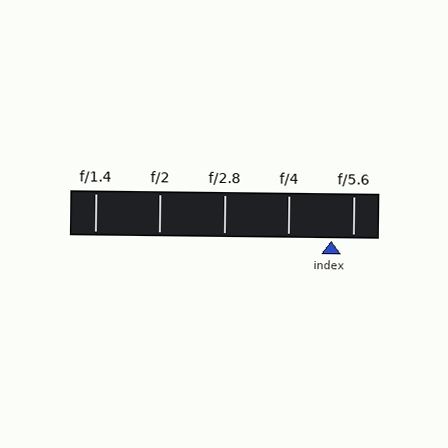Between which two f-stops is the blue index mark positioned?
The index mark is between f/4 and f/5.6.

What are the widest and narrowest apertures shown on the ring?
The widest aperture shown is f/1.4 and the narrowest is f/5.6.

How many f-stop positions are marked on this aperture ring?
There are 5 f-stop positions marked.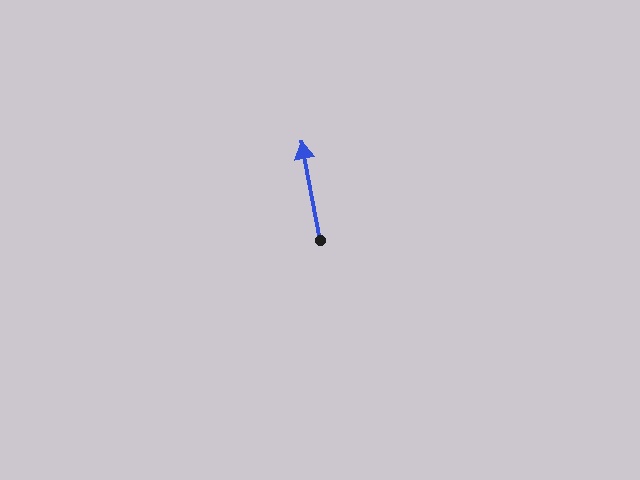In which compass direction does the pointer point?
North.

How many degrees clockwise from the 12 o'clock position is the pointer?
Approximately 349 degrees.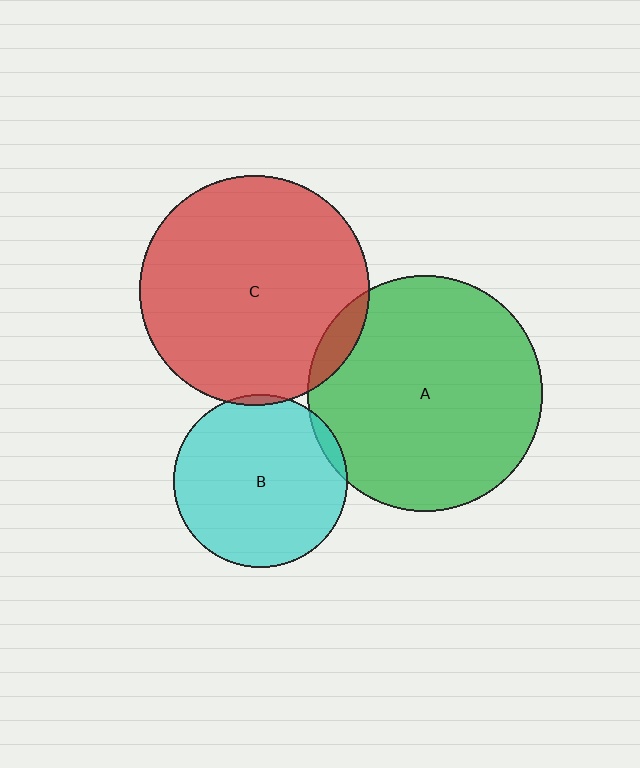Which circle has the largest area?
Circle A (green).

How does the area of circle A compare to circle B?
Approximately 1.8 times.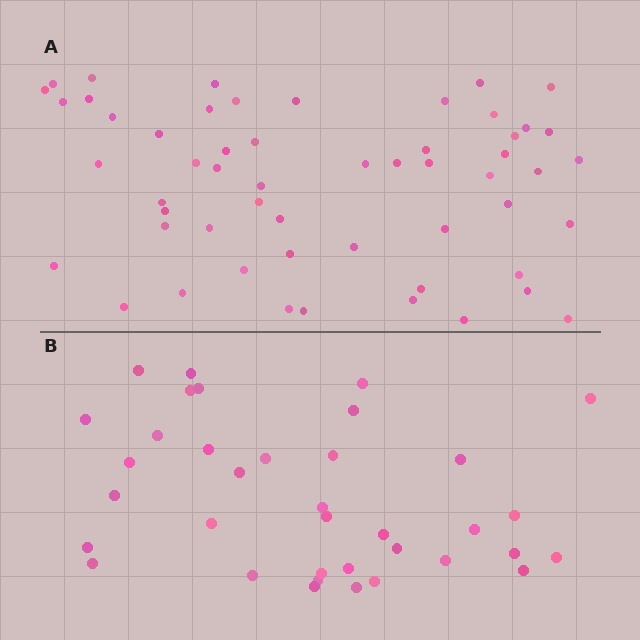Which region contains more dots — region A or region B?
Region A (the top region) has more dots.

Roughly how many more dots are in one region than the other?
Region A has approximately 20 more dots than region B.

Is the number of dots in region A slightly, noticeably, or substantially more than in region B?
Region A has substantially more. The ratio is roughly 1.5 to 1.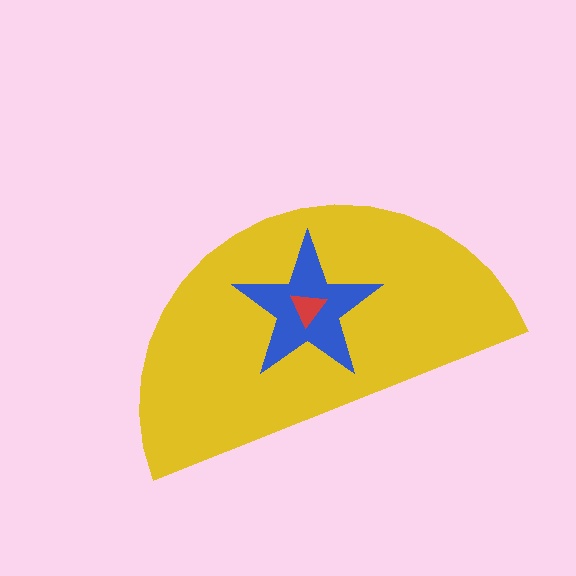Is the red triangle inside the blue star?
Yes.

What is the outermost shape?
The yellow semicircle.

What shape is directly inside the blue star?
The red triangle.